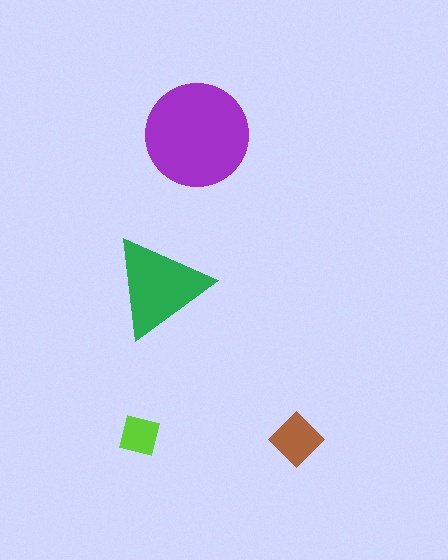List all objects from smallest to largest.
The lime square, the brown diamond, the green triangle, the purple circle.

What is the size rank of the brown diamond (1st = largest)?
3rd.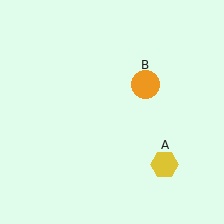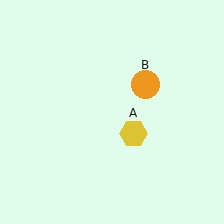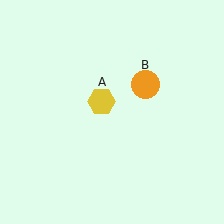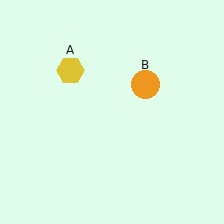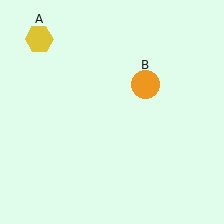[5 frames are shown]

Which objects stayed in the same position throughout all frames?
Orange circle (object B) remained stationary.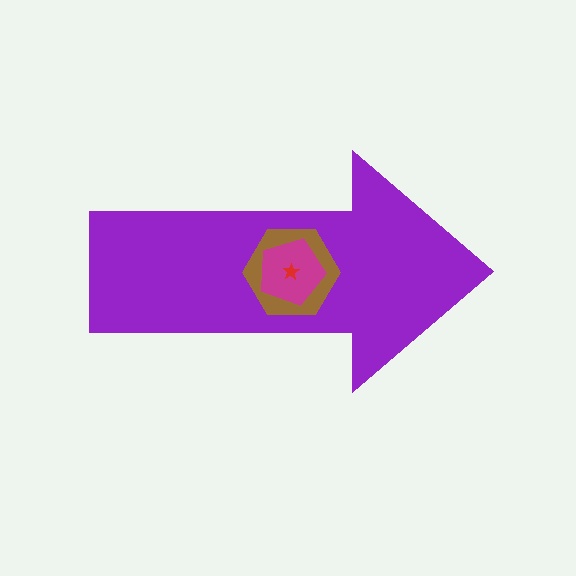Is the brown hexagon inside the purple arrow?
Yes.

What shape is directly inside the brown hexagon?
The magenta pentagon.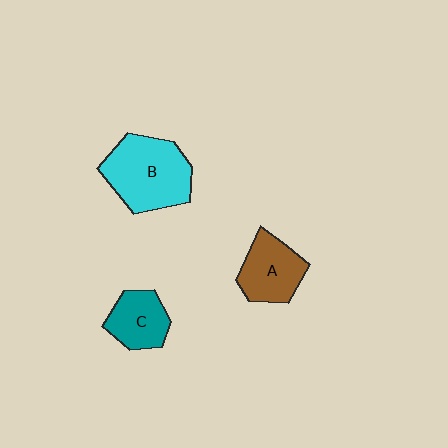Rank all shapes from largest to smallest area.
From largest to smallest: B (cyan), A (brown), C (teal).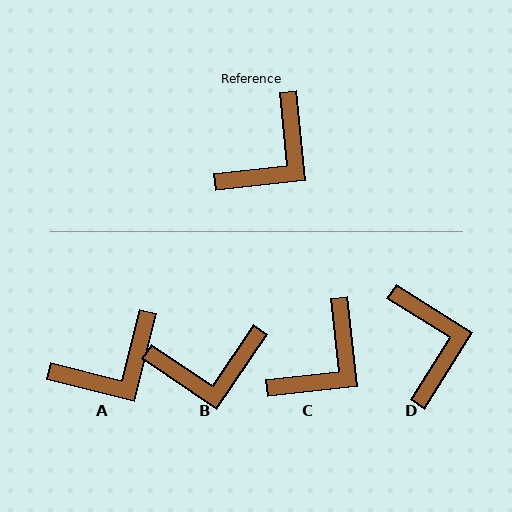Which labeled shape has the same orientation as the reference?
C.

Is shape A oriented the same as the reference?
No, it is off by about 20 degrees.